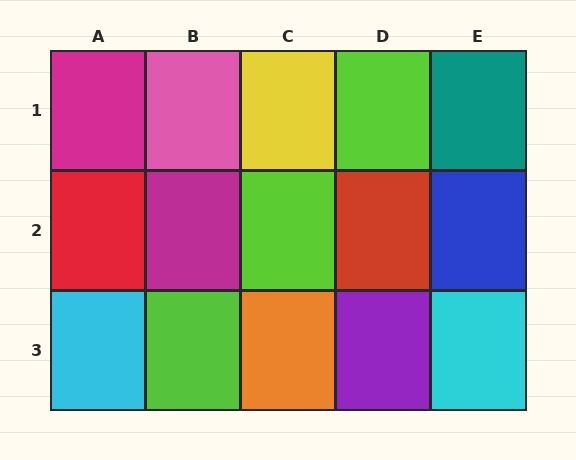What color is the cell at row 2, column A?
Red.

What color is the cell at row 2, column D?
Red.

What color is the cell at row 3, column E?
Cyan.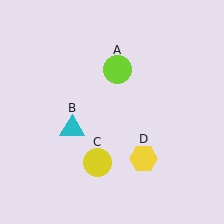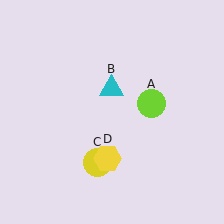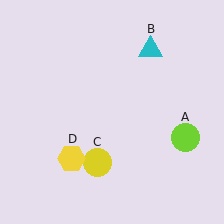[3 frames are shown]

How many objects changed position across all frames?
3 objects changed position: lime circle (object A), cyan triangle (object B), yellow hexagon (object D).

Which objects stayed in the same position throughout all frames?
Yellow circle (object C) remained stationary.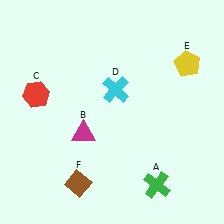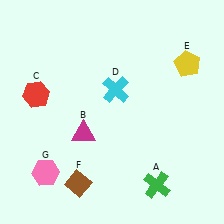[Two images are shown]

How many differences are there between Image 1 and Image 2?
There is 1 difference between the two images.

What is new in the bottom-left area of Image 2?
A pink hexagon (G) was added in the bottom-left area of Image 2.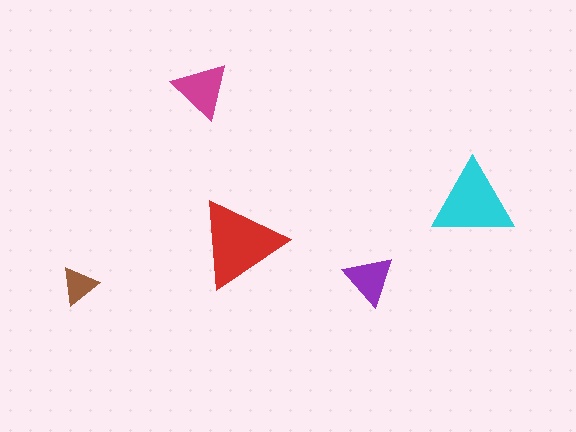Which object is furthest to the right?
The cyan triangle is rightmost.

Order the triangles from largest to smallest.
the red one, the cyan one, the magenta one, the purple one, the brown one.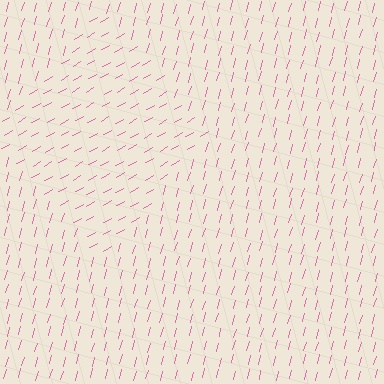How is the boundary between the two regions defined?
The boundary is defined purely by a change in line orientation (approximately 45 degrees difference). All lines are the same color and thickness.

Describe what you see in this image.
The image is filled with small pink line segments. A diamond region in the image has lines oriented differently from the surrounding lines, creating a visible texture boundary.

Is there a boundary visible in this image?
Yes, there is a texture boundary formed by a change in line orientation.